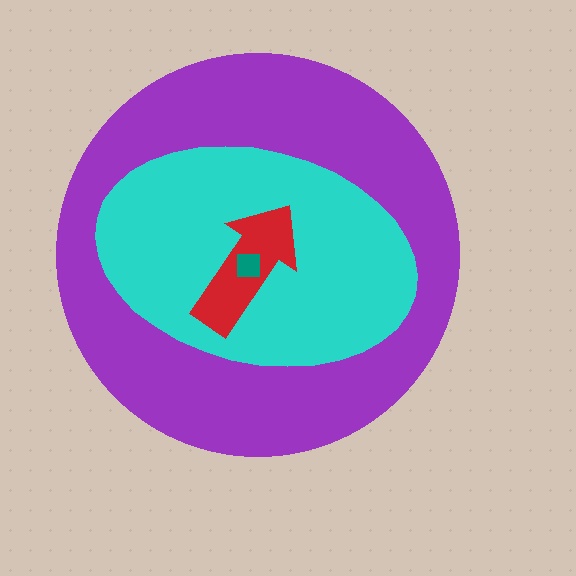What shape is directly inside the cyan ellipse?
The red arrow.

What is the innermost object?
The teal square.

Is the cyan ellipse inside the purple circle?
Yes.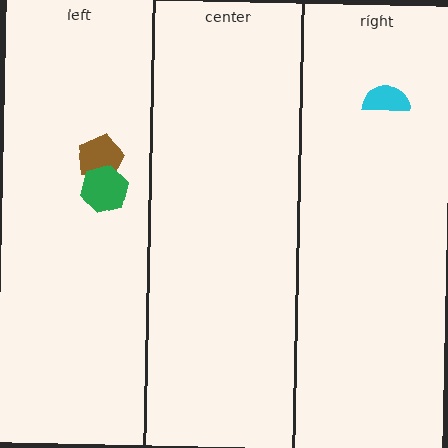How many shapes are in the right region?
1.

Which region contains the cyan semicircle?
The right region.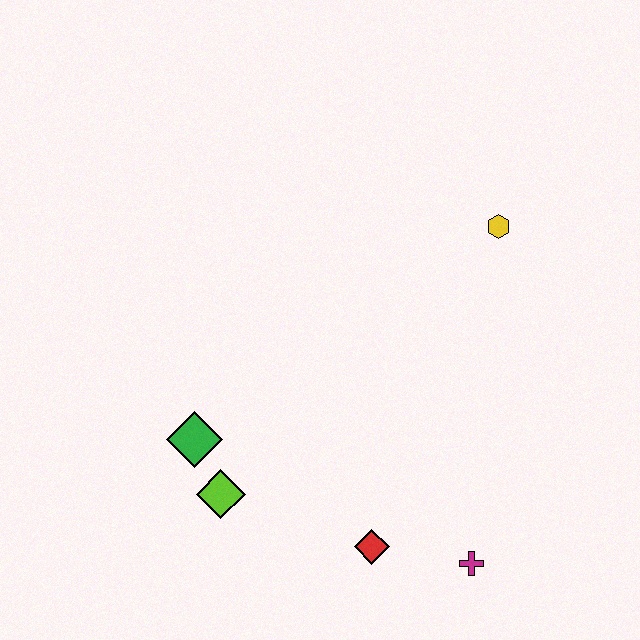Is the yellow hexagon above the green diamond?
Yes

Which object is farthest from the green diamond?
The yellow hexagon is farthest from the green diamond.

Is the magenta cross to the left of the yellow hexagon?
Yes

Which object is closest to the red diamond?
The magenta cross is closest to the red diamond.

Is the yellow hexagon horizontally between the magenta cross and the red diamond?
No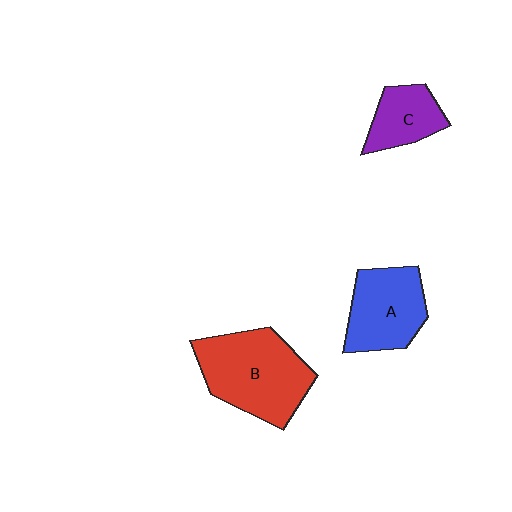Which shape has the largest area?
Shape B (red).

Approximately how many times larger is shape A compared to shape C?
Approximately 1.5 times.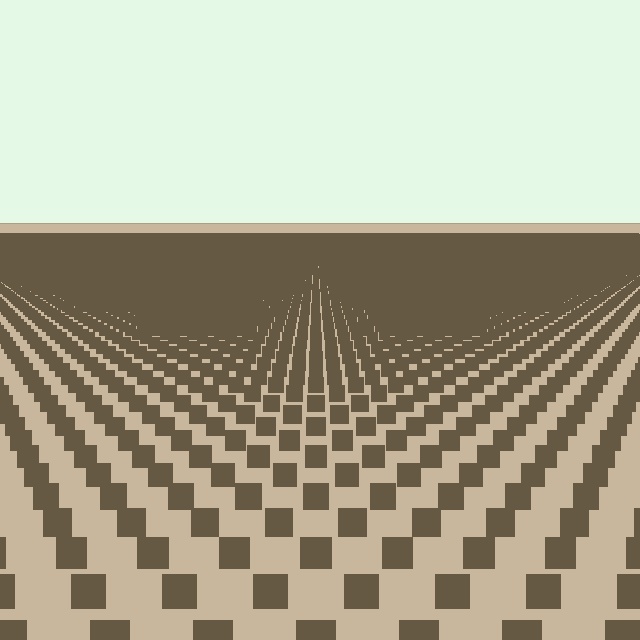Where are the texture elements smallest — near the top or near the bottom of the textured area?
Near the top.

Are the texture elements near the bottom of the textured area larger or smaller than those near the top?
Larger. Near the bottom, elements are closer to the viewer and appear at a bigger on-screen size.